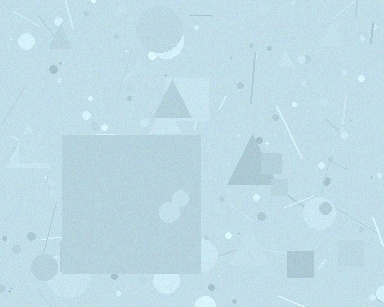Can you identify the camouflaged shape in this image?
The camouflaged shape is a square.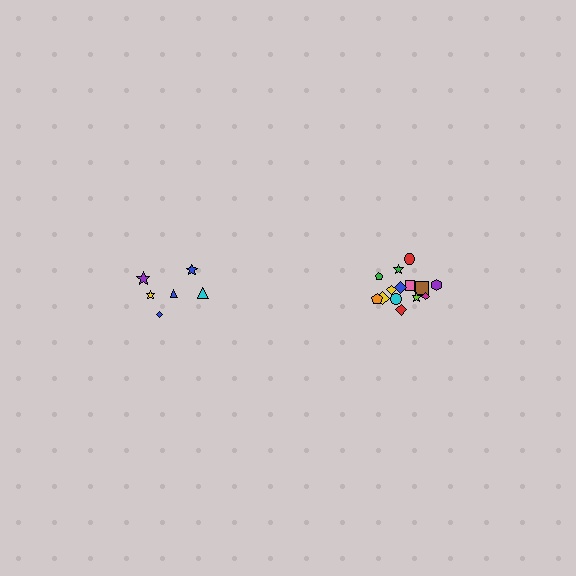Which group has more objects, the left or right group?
The right group.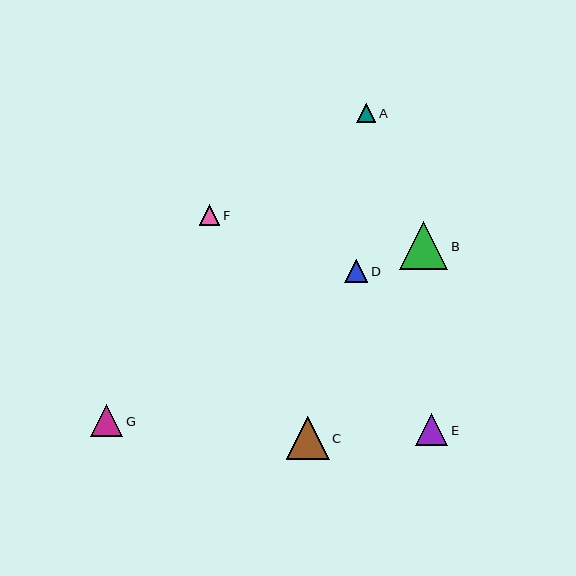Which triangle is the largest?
Triangle B is the largest with a size of approximately 49 pixels.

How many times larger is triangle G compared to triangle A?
Triangle G is approximately 1.7 times the size of triangle A.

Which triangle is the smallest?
Triangle A is the smallest with a size of approximately 19 pixels.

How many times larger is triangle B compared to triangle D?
Triangle B is approximately 2.1 times the size of triangle D.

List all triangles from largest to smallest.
From largest to smallest: B, C, E, G, D, F, A.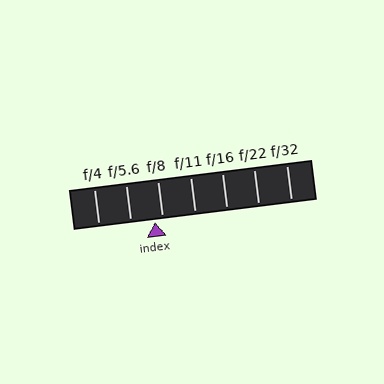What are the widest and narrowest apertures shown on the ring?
The widest aperture shown is f/4 and the narrowest is f/32.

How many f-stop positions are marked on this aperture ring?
There are 7 f-stop positions marked.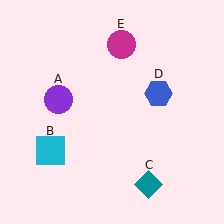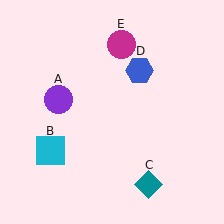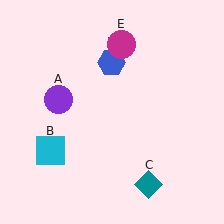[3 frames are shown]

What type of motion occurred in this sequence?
The blue hexagon (object D) rotated counterclockwise around the center of the scene.